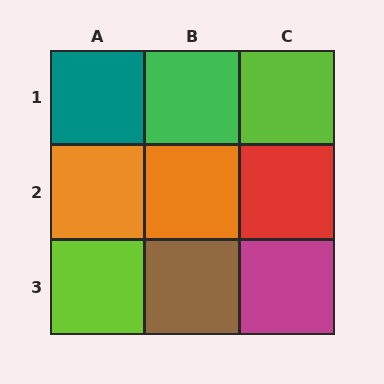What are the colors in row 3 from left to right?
Lime, brown, magenta.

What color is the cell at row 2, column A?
Orange.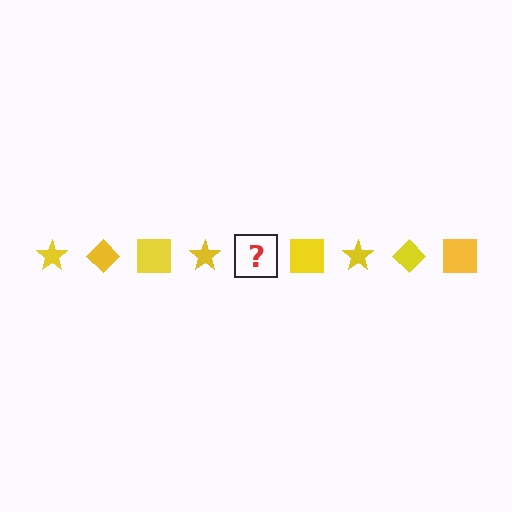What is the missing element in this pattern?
The missing element is a yellow diamond.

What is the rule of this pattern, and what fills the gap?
The rule is that the pattern cycles through star, diamond, square shapes in yellow. The gap should be filled with a yellow diamond.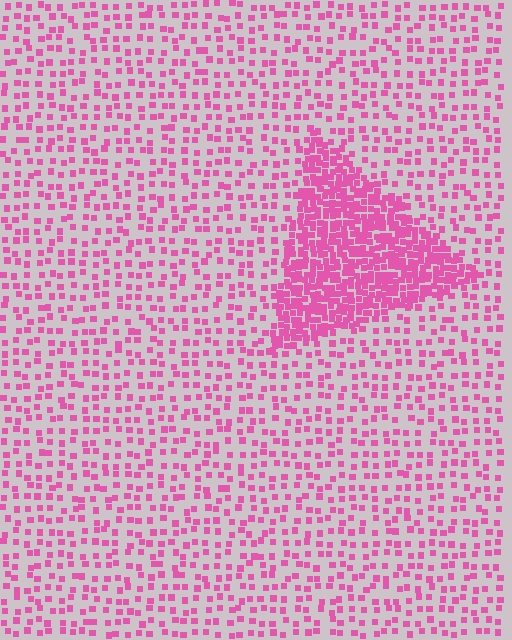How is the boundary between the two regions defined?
The boundary is defined by a change in element density (approximately 3.0x ratio). All elements are the same color, size, and shape.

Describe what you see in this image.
The image contains small pink elements arranged at two different densities. A triangle-shaped region is visible where the elements are more densely packed than the surrounding area.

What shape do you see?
I see a triangle.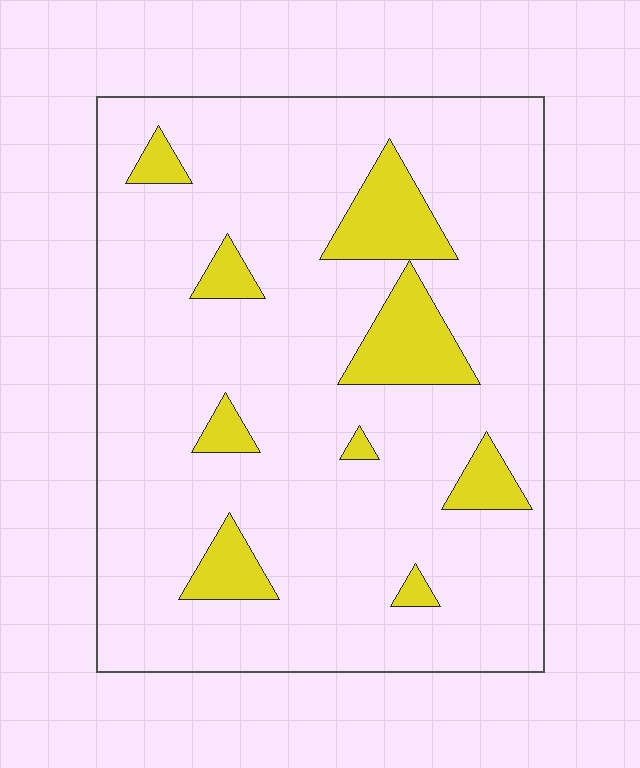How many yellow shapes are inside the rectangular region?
9.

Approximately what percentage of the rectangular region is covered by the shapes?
Approximately 15%.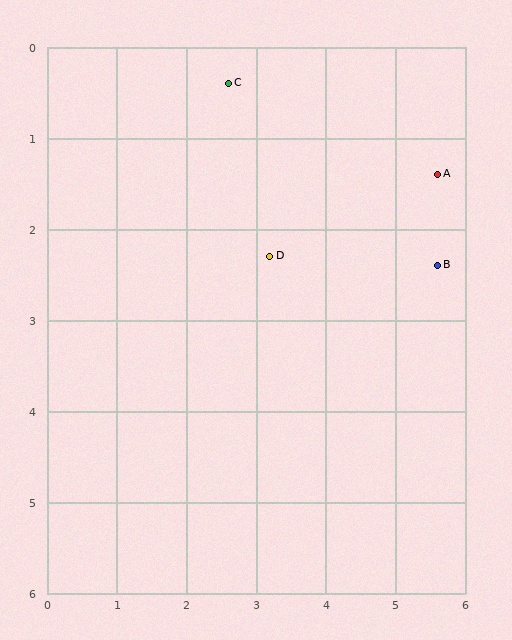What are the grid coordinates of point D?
Point D is at approximately (3.2, 2.3).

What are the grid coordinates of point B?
Point B is at approximately (5.6, 2.4).